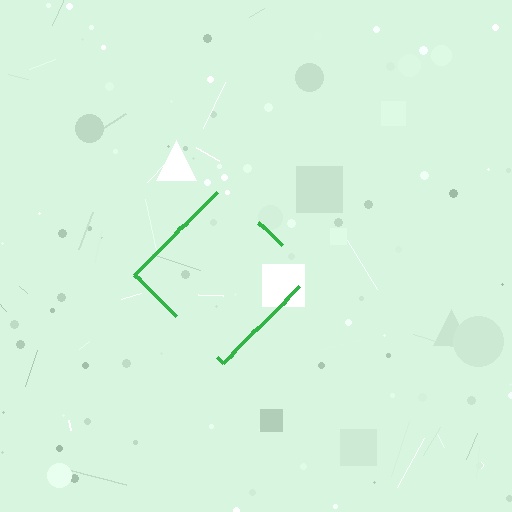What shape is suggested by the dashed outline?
The dashed outline suggests a diamond.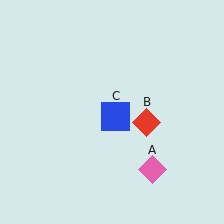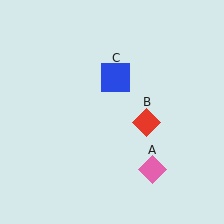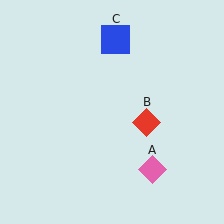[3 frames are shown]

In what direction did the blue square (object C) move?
The blue square (object C) moved up.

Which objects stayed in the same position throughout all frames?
Pink diamond (object A) and red diamond (object B) remained stationary.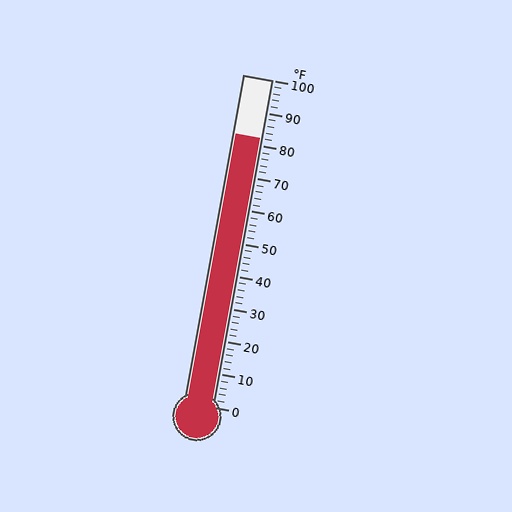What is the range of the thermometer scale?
The thermometer scale ranges from 0°F to 100°F.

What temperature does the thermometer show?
The thermometer shows approximately 82°F.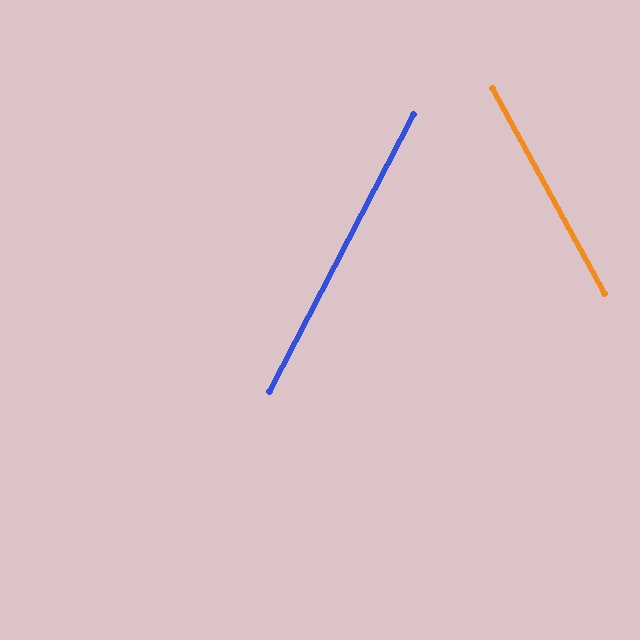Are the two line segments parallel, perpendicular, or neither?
Neither parallel nor perpendicular — they differ by about 56°.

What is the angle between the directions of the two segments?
Approximately 56 degrees.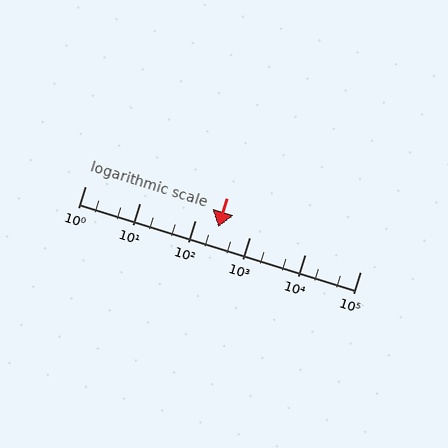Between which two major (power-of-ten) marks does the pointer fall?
The pointer is between 100 and 1000.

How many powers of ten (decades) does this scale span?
The scale spans 5 decades, from 1 to 100000.